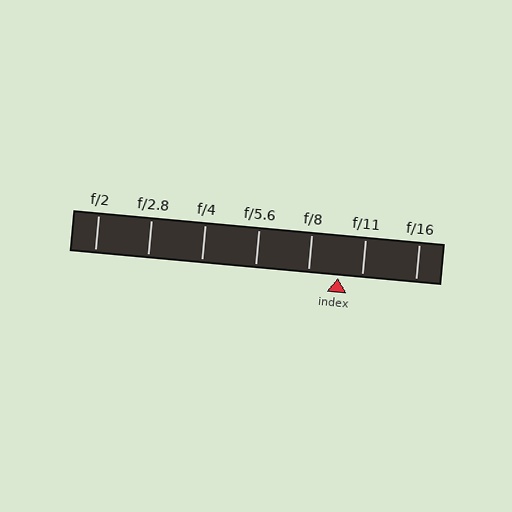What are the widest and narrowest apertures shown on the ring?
The widest aperture shown is f/2 and the narrowest is f/16.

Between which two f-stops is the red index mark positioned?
The index mark is between f/8 and f/11.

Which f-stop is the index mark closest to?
The index mark is closest to f/11.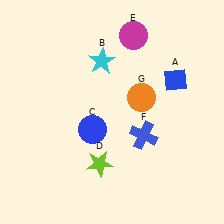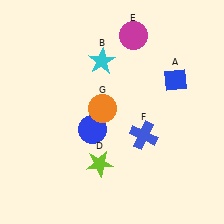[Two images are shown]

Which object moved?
The orange circle (G) moved left.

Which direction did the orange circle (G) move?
The orange circle (G) moved left.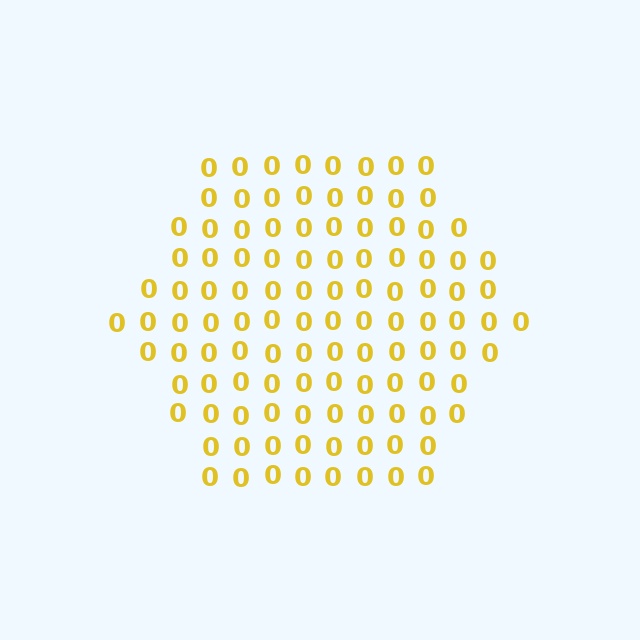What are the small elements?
The small elements are digit 0's.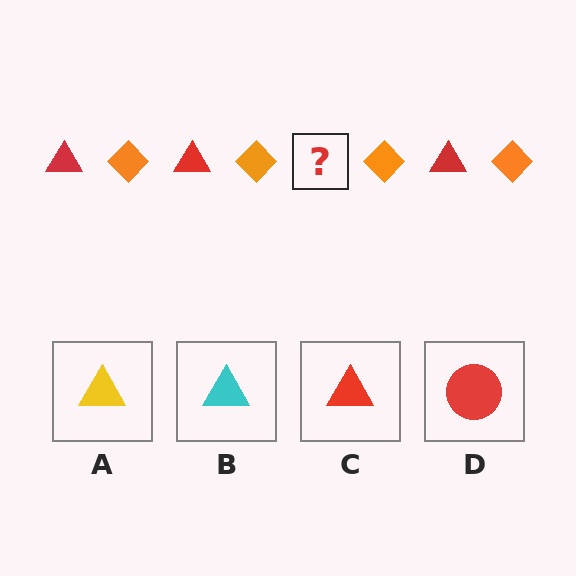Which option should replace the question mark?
Option C.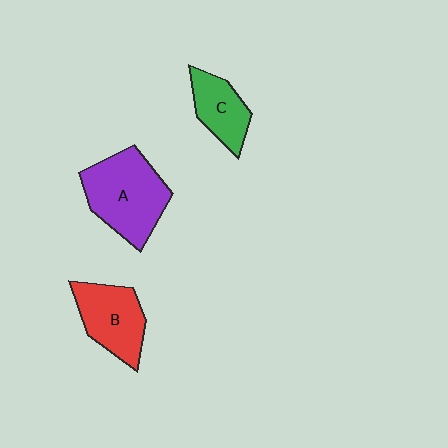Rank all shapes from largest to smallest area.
From largest to smallest: A (purple), B (red), C (green).